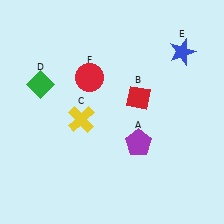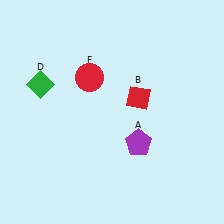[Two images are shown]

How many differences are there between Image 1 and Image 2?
There are 2 differences between the two images.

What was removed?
The blue star (E), the yellow cross (C) were removed in Image 2.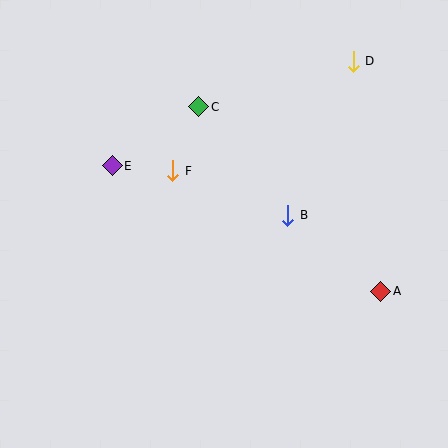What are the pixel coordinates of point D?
Point D is at (353, 61).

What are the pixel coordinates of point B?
Point B is at (288, 215).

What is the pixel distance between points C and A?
The distance between C and A is 259 pixels.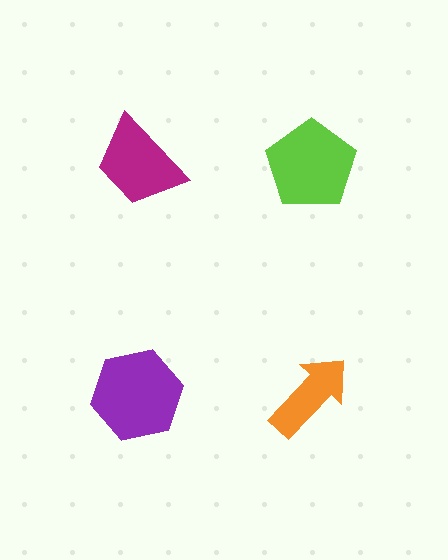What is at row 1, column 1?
A magenta trapezoid.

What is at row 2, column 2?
An orange arrow.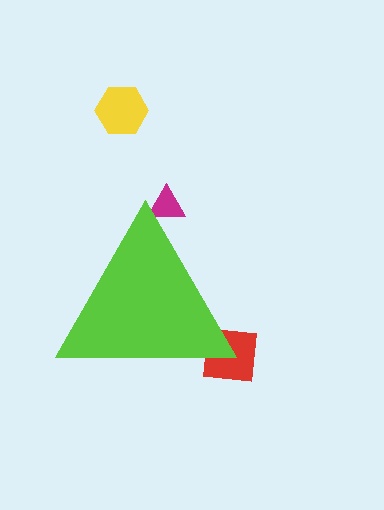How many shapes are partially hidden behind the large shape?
2 shapes are partially hidden.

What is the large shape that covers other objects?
A lime triangle.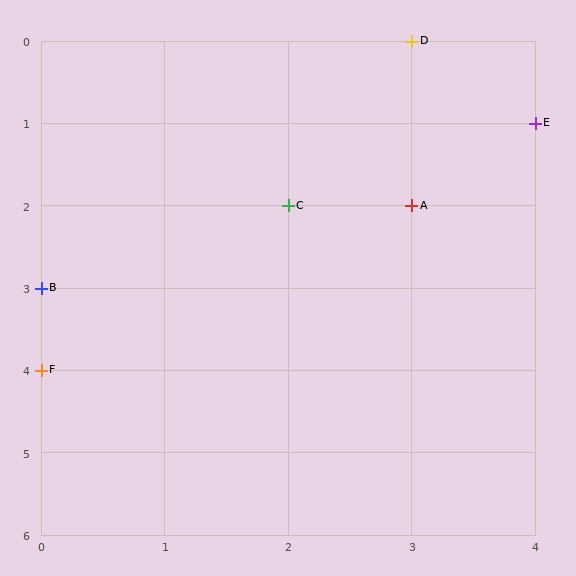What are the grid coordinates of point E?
Point E is at grid coordinates (4, 1).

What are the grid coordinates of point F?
Point F is at grid coordinates (0, 4).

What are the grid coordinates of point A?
Point A is at grid coordinates (3, 2).